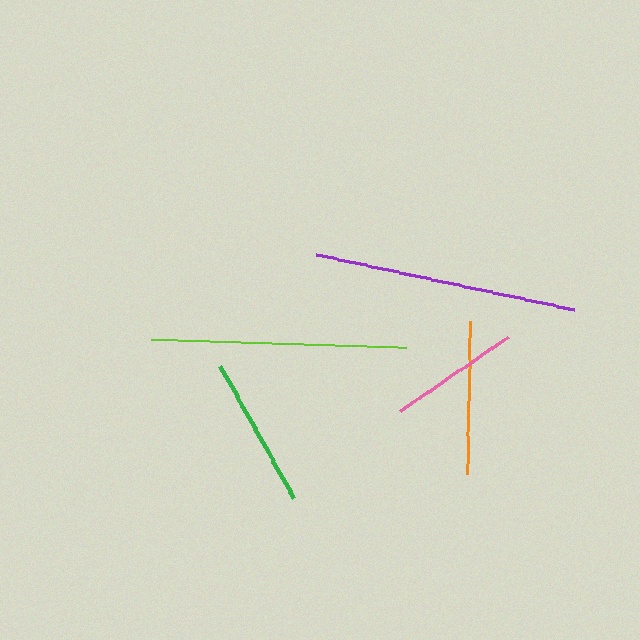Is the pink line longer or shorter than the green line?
The green line is longer than the pink line.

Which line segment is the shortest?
The pink line is the shortest at approximately 130 pixels.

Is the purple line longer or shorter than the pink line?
The purple line is longer than the pink line.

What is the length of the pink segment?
The pink segment is approximately 130 pixels long.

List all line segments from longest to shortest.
From longest to shortest: purple, lime, orange, green, pink.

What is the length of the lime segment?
The lime segment is approximately 255 pixels long.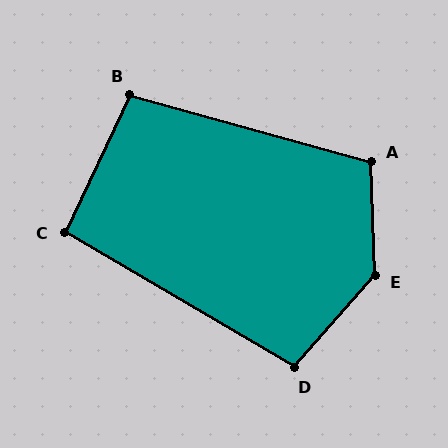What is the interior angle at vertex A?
Approximately 108 degrees (obtuse).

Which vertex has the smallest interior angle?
C, at approximately 95 degrees.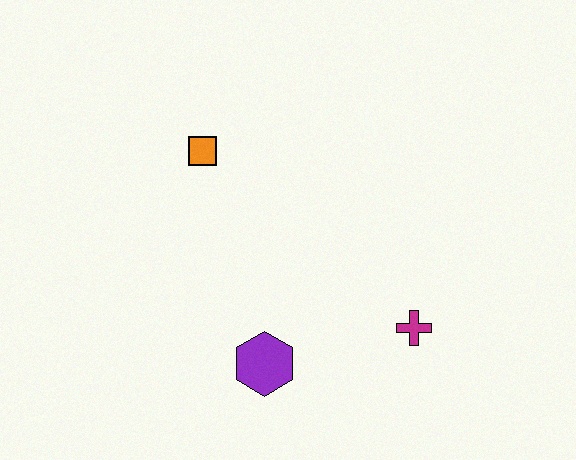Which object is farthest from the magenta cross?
The orange square is farthest from the magenta cross.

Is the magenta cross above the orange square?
No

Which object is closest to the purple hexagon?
The magenta cross is closest to the purple hexagon.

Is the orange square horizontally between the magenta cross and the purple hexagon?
No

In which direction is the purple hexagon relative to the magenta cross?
The purple hexagon is to the left of the magenta cross.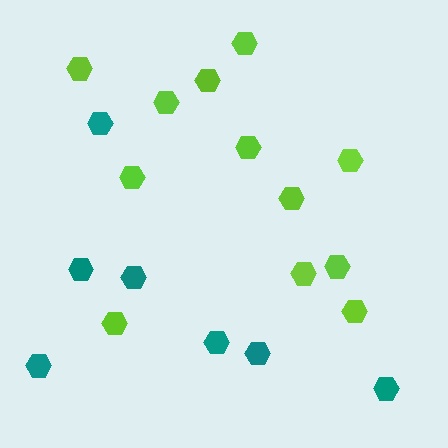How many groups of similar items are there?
There are 2 groups: one group of lime hexagons (12) and one group of teal hexagons (7).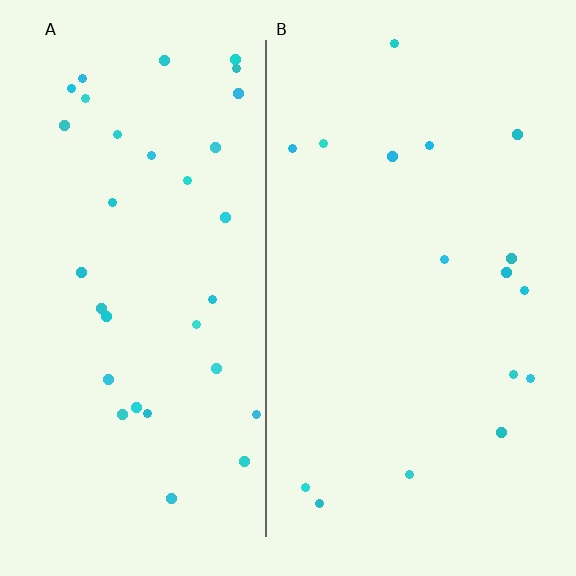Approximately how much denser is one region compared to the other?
Approximately 2.0× — region A over region B.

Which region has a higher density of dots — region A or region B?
A (the left).